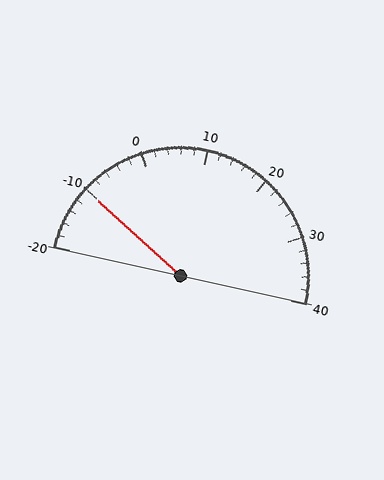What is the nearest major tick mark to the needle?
The nearest major tick mark is -10.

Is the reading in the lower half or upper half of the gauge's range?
The reading is in the lower half of the range (-20 to 40).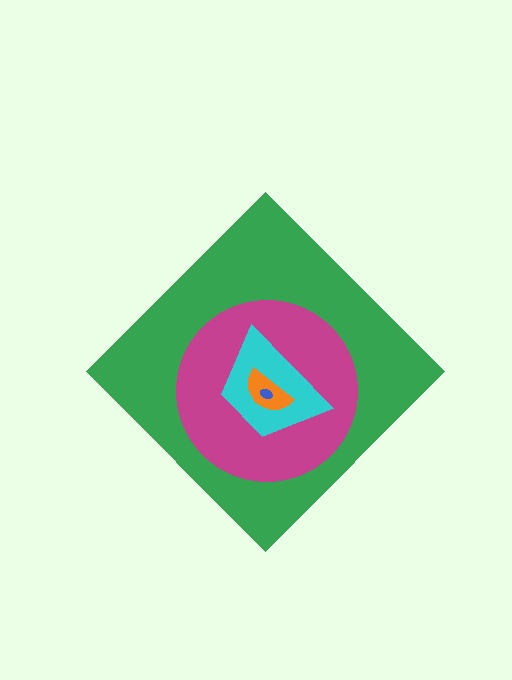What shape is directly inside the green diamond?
The magenta circle.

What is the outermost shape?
The green diamond.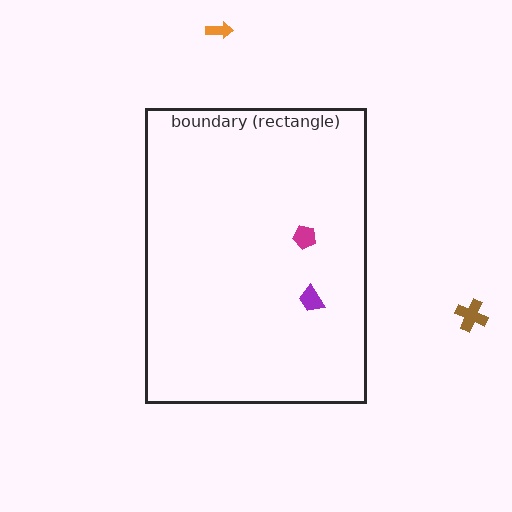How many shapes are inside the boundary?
2 inside, 2 outside.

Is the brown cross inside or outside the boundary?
Outside.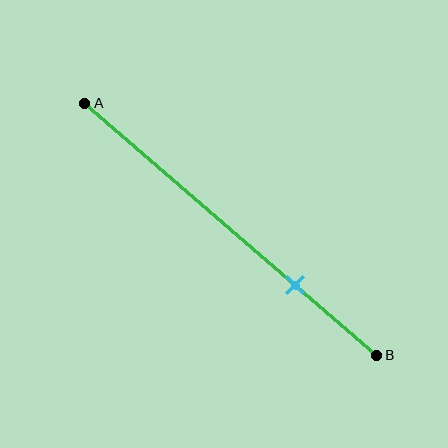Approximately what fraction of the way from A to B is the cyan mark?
The cyan mark is approximately 70% of the way from A to B.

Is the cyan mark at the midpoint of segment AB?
No, the mark is at about 70% from A, not at the 50% midpoint.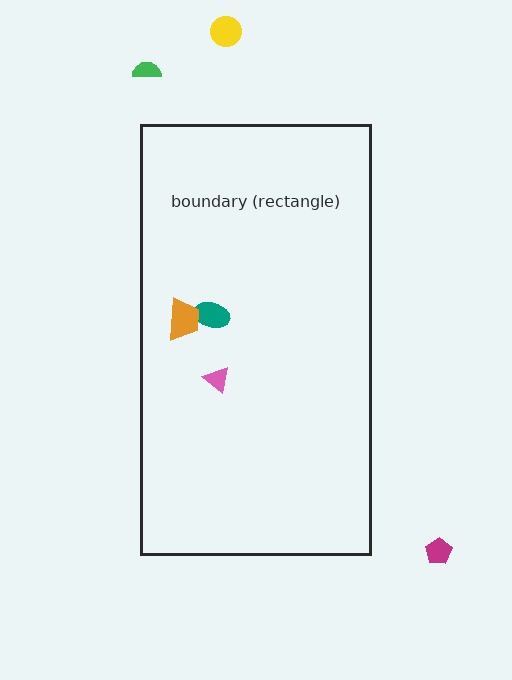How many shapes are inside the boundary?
3 inside, 3 outside.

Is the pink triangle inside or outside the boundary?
Inside.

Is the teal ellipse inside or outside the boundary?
Inside.